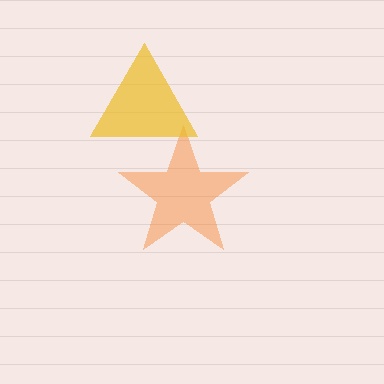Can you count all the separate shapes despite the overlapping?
Yes, there are 2 separate shapes.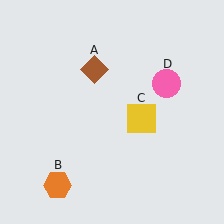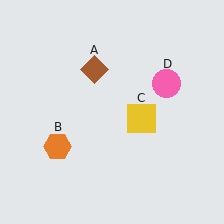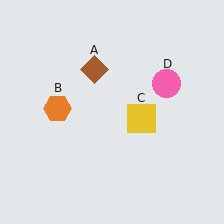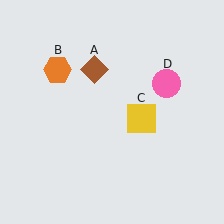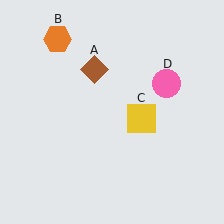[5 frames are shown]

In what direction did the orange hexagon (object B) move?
The orange hexagon (object B) moved up.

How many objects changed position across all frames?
1 object changed position: orange hexagon (object B).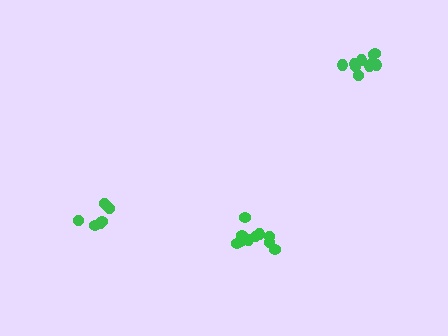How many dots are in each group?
Group 1: 10 dots, Group 2: 7 dots, Group 3: 10 dots (27 total).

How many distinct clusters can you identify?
There are 3 distinct clusters.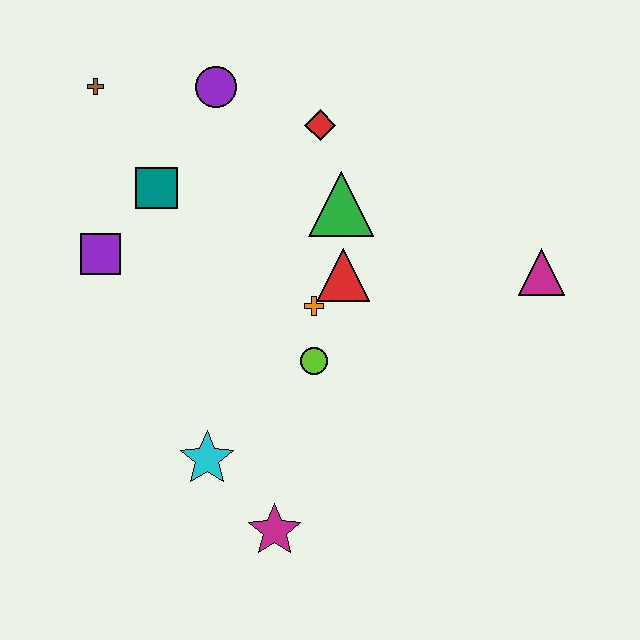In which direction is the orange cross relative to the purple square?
The orange cross is to the right of the purple square.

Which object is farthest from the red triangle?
The brown cross is farthest from the red triangle.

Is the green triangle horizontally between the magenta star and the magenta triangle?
Yes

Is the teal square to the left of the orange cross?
Yes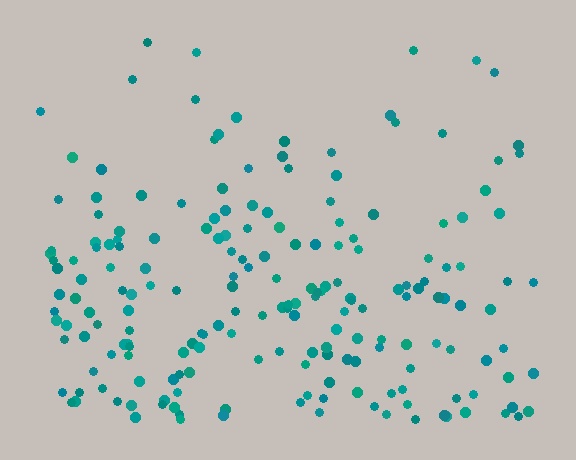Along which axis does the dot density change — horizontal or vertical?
Vertical.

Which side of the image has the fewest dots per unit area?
The top.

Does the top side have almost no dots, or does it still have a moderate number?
Still a moderate number, just noticeably fewer than the bottom.